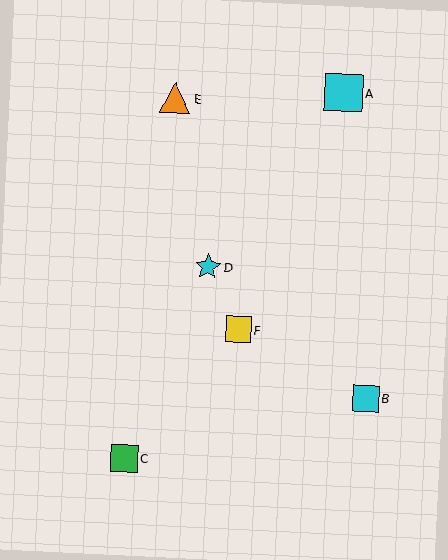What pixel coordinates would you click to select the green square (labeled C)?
Click at (124, 459) to select the green square C.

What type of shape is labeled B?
Shape B is a cyan square.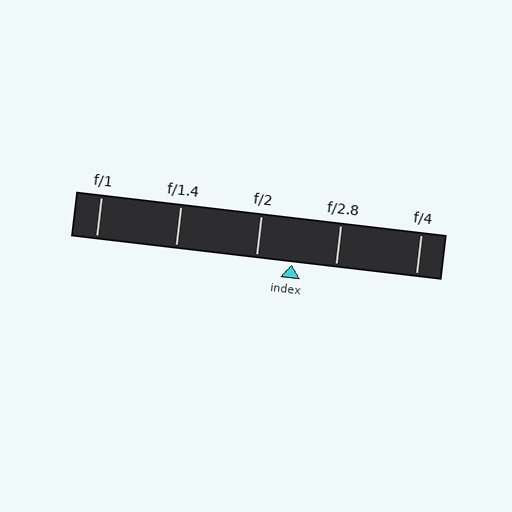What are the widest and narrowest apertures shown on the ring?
The widest aperture shown is f/1 and the narrowest is f/4.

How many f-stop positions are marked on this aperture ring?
There are 5 f-stop positions marked.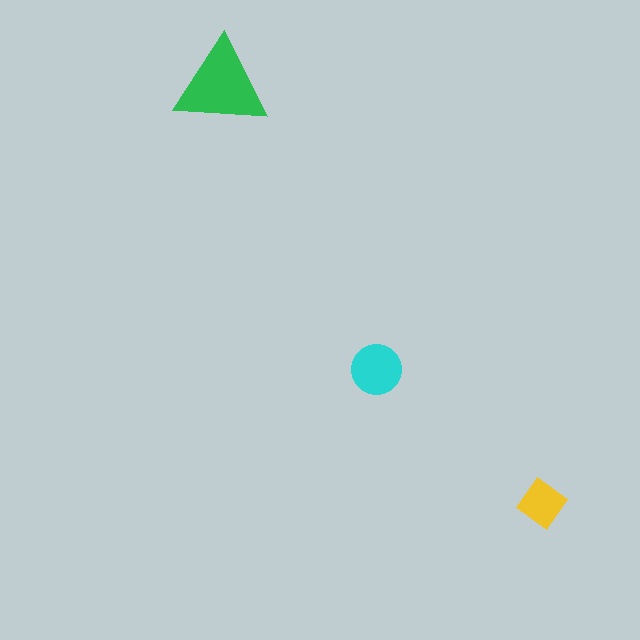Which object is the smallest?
The yellow diamond.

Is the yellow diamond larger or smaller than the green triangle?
Smaller.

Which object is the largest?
The green triangle.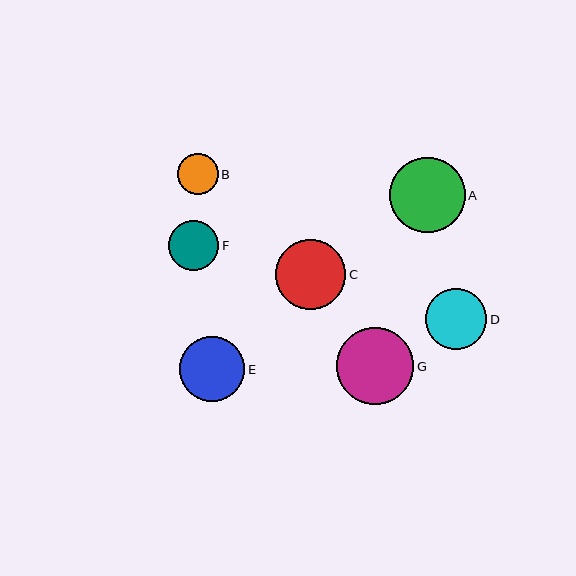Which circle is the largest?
Circle G is the largest with a size of approximately 77 pixels.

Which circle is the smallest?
Circle B is the smallest with a size of approximately 41 pixels.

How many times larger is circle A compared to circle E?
Circle A is approximately 1.2 times the size of circle E.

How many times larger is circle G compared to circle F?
Circle G is approximately 1.5 times the size of circle F.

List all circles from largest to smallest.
From largest to smallest: G, A, C, E, D, F, B.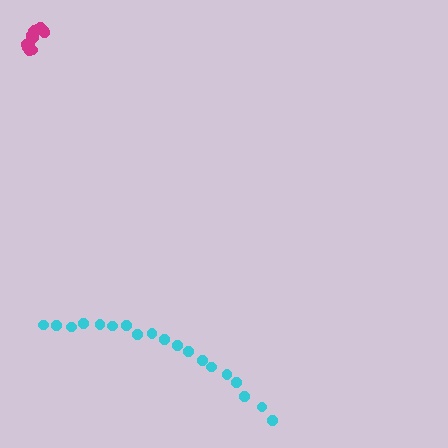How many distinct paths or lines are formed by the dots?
There are 2 distinct paths.